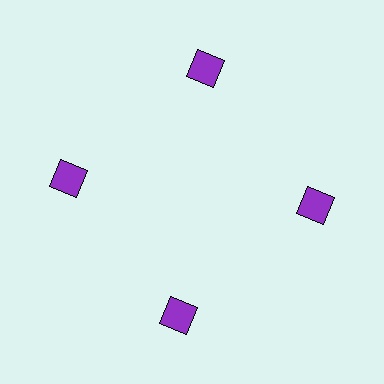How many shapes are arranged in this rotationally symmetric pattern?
There are 4 shapes, arranged in 4 groups of 1.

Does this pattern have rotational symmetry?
Yes, this pattern has 4-fold rotational symmetry. It looks the same after rotating 90 degrees around the center.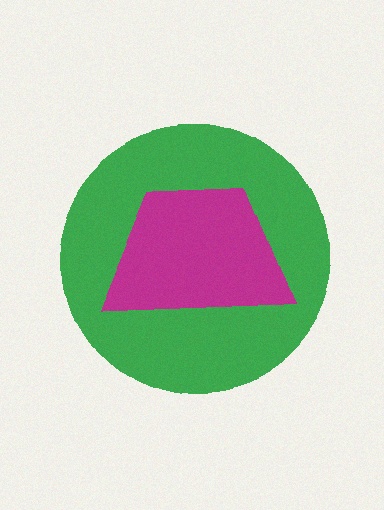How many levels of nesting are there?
2.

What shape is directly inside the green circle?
The magenta trapezoid.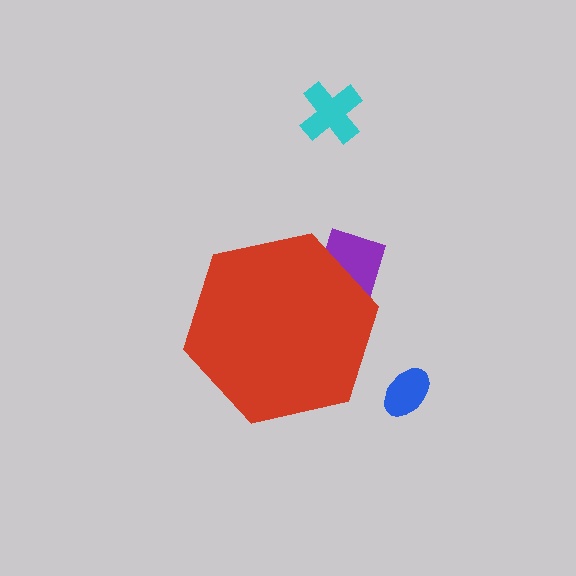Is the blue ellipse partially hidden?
No, the blue ellipse is fully visible.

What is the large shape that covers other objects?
A red hexagon.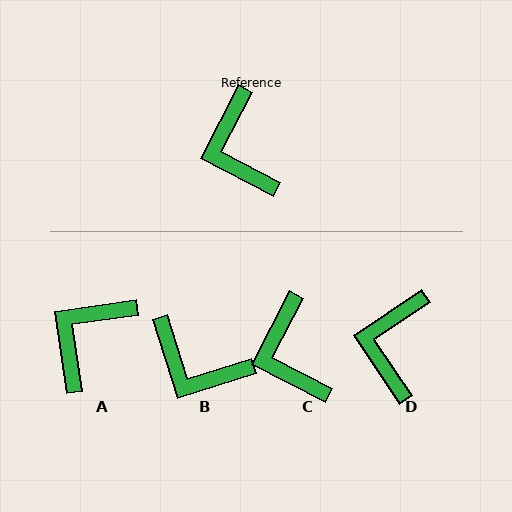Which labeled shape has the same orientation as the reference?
C.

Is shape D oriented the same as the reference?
No, it is off by about 28 degrees.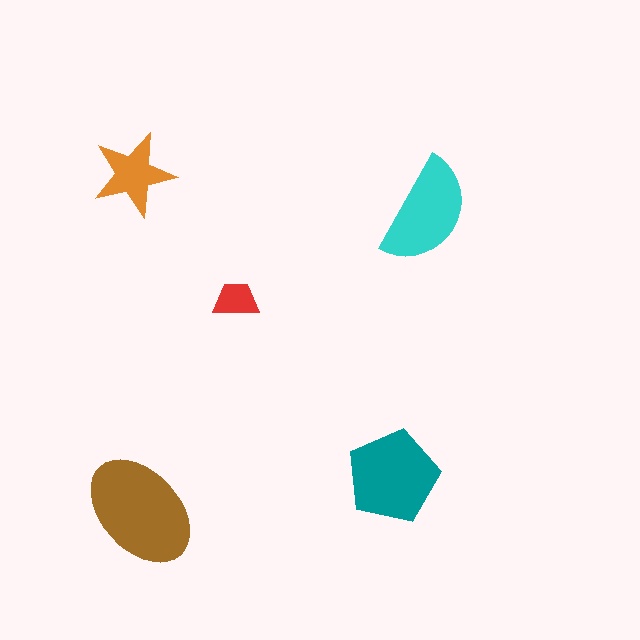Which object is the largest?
The brown ellipse.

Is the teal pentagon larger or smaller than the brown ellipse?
Smaller.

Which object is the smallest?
The red trapezoid.